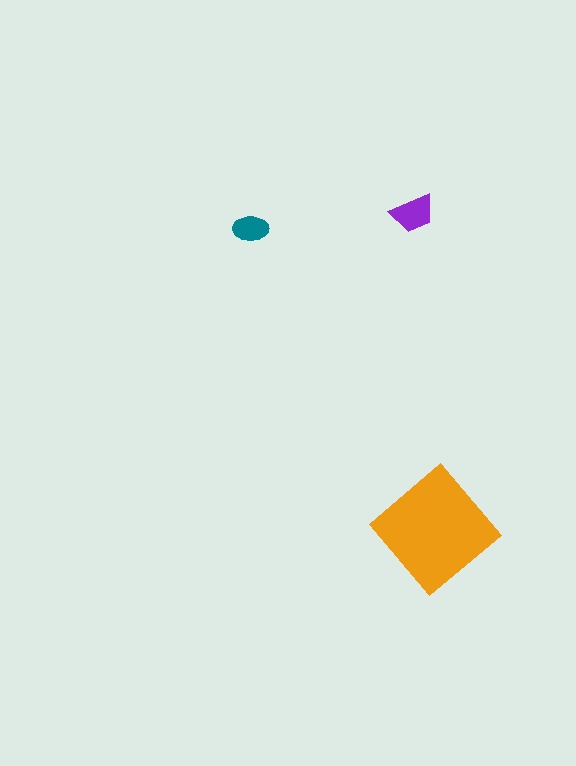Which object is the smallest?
The teal ellipse.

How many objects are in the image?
There are 3 objects in the image.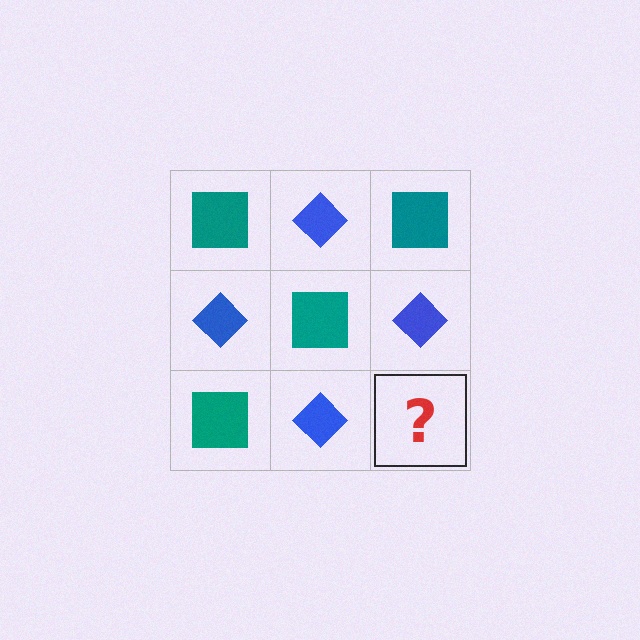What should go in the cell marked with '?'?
The missing cell should contain a teal square.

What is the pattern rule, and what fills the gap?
The rule is that it alternates teal square and blue diamond in a checkerboard pattern. The gap should be filled with a teal square.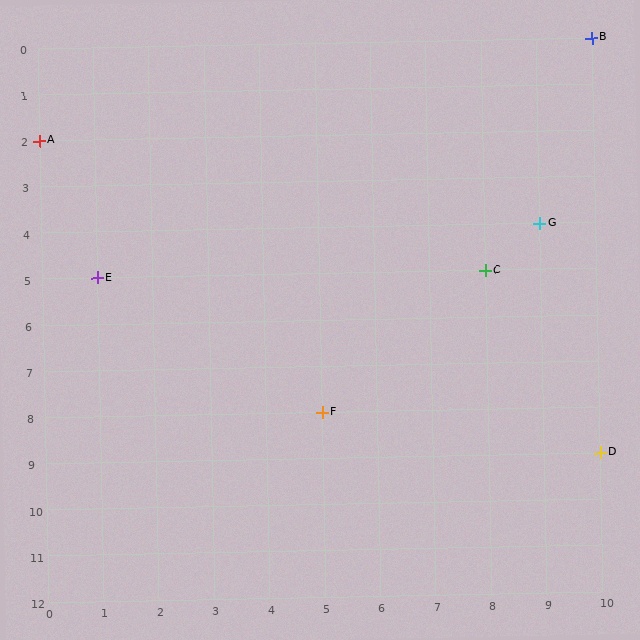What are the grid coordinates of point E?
Point E is at grid coordinates (1, 5).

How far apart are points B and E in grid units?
Points B and E are 9 columns and 5 rows apart (about 10.3 grid units diagonally).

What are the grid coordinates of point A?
Point A is at grid coordinates (0, 2).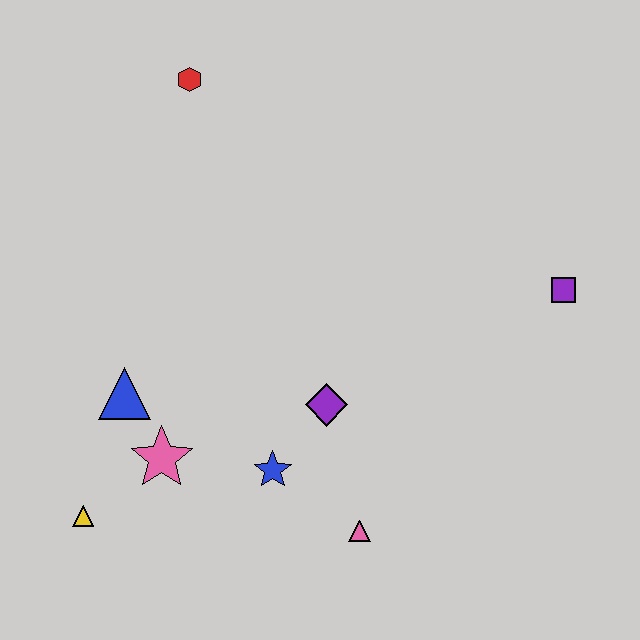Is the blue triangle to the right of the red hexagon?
No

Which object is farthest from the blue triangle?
The purple square is farthest from the blue triangle.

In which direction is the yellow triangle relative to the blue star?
The yellow triangle is to the left of the blue star.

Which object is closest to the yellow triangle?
The pink star is closest to the yellow triangle.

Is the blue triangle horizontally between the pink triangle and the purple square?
No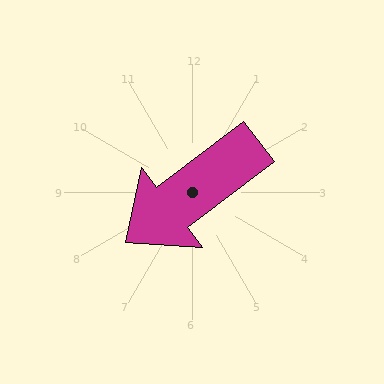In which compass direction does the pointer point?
Southwest.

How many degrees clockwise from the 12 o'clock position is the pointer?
Approximately 233 degrees.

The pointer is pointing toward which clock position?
Roughly 8 o'clock.